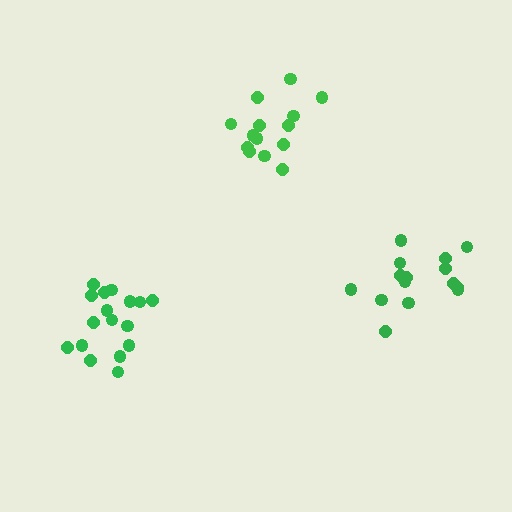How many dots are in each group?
Group 1: 17 dots, Group 2: 14 dots, Group 3: 16 dots (47 total).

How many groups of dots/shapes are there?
There are 3 groups.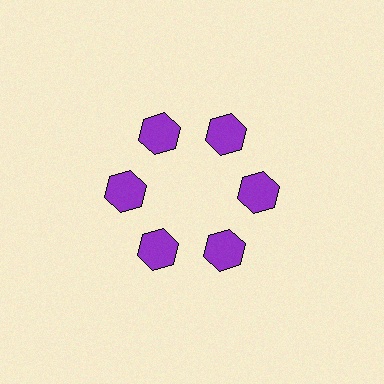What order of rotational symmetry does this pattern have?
This pattern has 6-fold rotational symmetry.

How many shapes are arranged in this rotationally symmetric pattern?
There are 6 shapes, arranged in 6 groups of 1.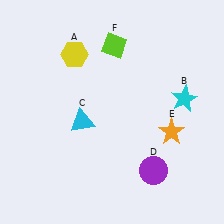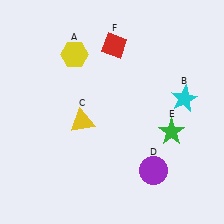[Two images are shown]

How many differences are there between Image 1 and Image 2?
There are 3 differences between the two images.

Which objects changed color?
C changed from cyan to yellow. E changed from orange to green. F changed from lime to red.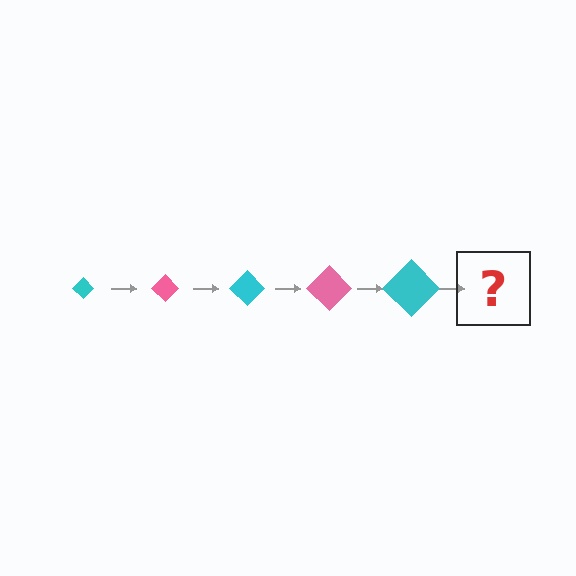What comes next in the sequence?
The next element should be a pink diamond, larger than the previous one.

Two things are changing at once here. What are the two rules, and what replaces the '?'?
The two rules are that the diamond grows larger each step and the color cycles through cyan and pink. The '?' should be a pink diamond, larger than the previous one.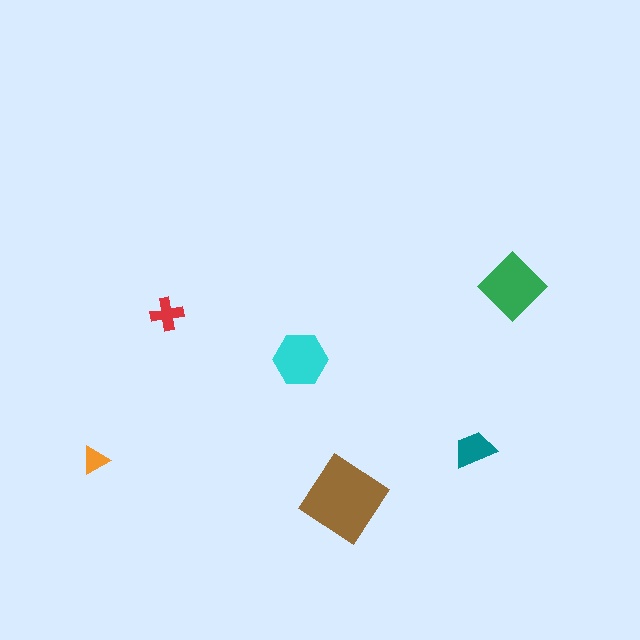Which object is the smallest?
The orange triangle.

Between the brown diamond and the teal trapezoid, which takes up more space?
The brown diamond.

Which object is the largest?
The brown diamond.